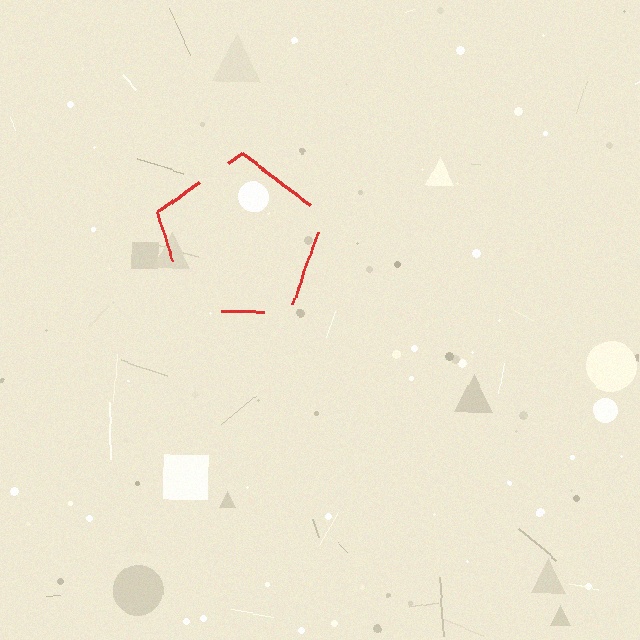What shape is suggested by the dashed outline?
The dashed outline suggests a pentagon.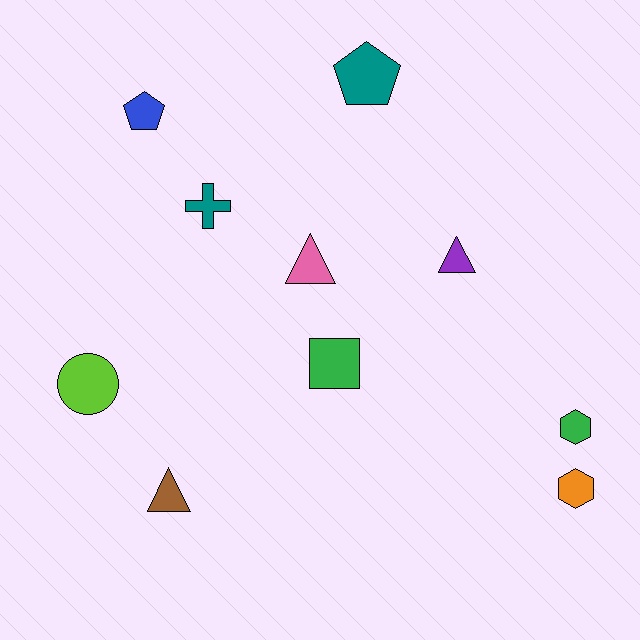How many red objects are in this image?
There are no red objects.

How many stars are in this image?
There are no stars.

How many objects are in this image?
There are 10 objects.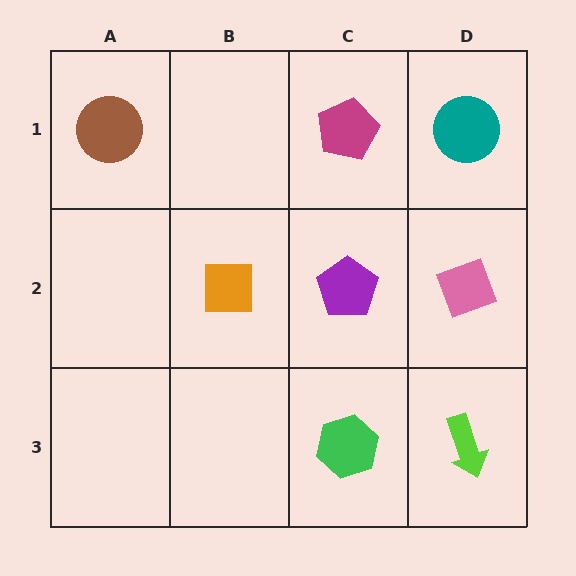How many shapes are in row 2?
3 shapes.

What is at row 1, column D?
A teal circle.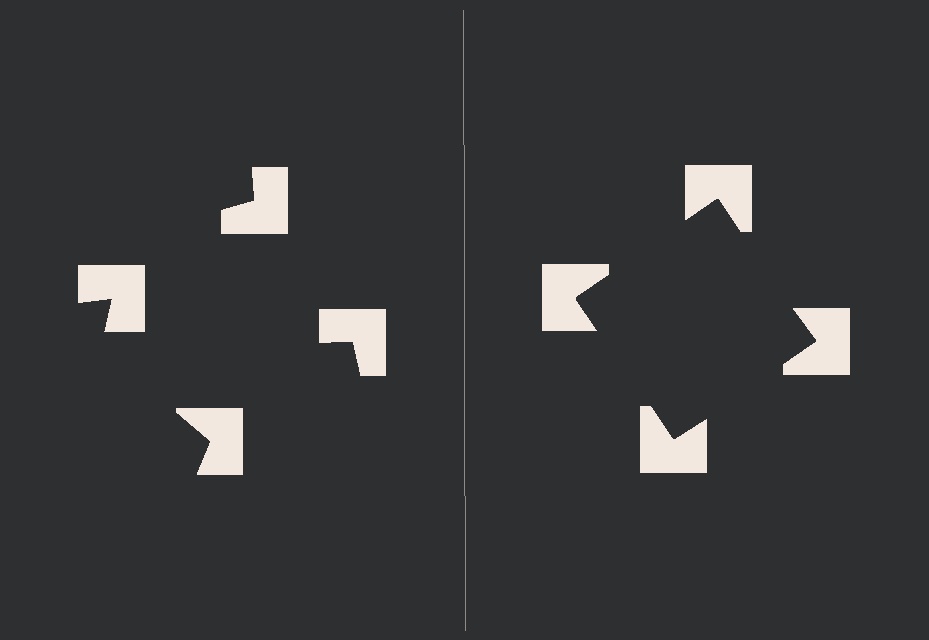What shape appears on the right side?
An illusory square.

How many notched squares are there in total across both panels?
8 — 4 on each side.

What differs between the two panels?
The notched squares are positioned identically on both sides; only the wedge orientations differ. On the right they align to a square; on the left they are misaligned.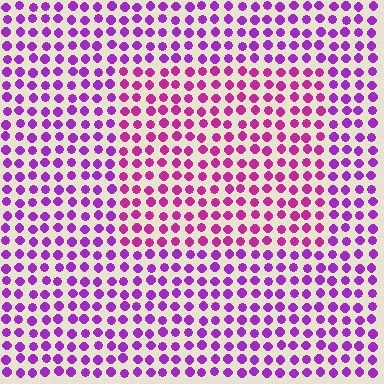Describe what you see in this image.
The image is filled with small purple elements in a uniform arrangement. A rectangle-shaped region is visible where the elements are tinted to a slightly different hue, forming a subtle color boundary.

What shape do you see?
I see a rectangle.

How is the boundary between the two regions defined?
The boundary is defined purely by a slight shift in hue (about 29 degrees). Spacing, size, and orientation are identical on both sides.